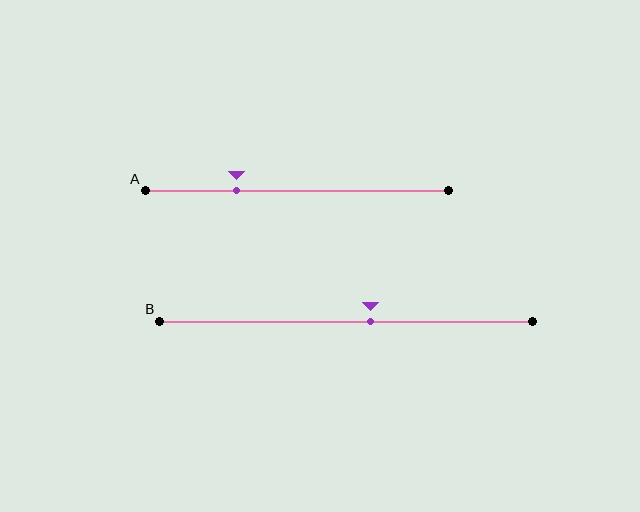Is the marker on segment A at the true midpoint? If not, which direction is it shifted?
No, the marker on segment A is shifted to the left by about 20% of the segment length.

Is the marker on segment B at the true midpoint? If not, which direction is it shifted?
No, the marker on segment B is shifted to the right by about 6% of the segment length.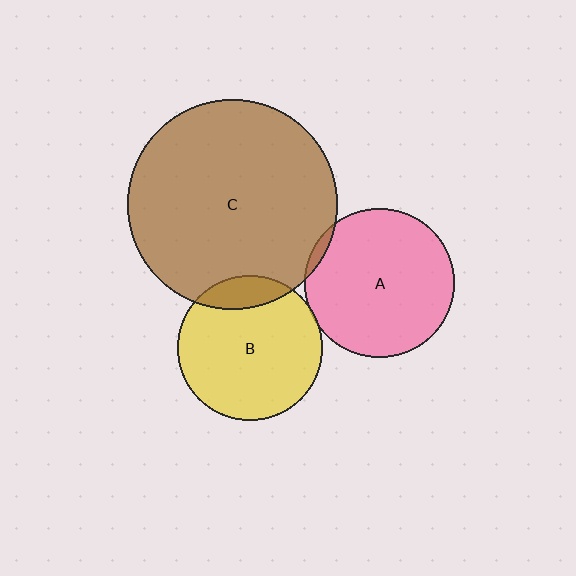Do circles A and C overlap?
Yes.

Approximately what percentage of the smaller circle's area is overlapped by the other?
Approximately 5%.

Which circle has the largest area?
Circle C (brown).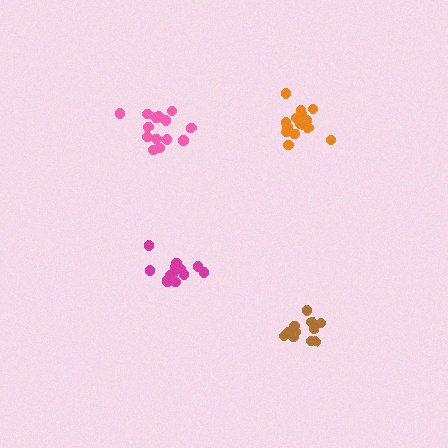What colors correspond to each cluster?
The clusters are colored: orange, magenta, brown, pink.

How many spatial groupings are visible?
There are 4 spatial groupings.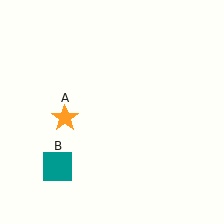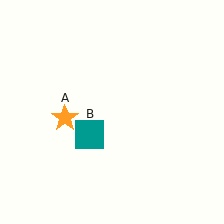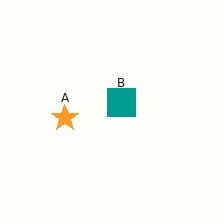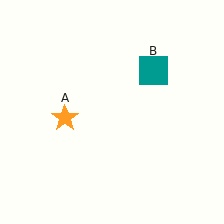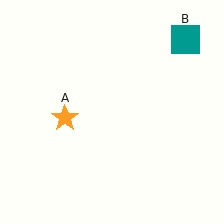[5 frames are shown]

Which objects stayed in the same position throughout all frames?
Orange star (object A) remained stationary.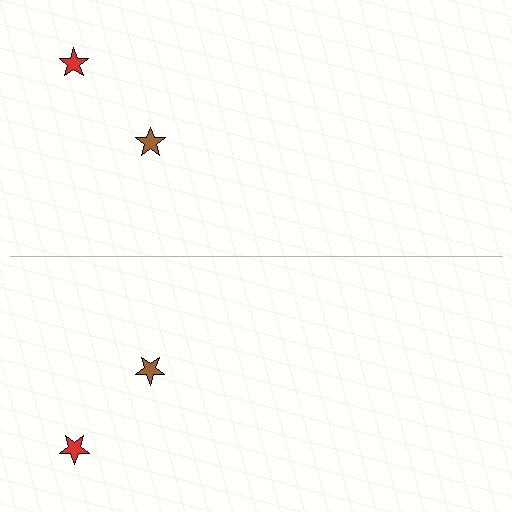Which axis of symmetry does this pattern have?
The pattern has a horizontal axis of symmetry running through the center of the image.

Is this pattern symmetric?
Yes, this pattern has bilateral (reflection) symmetry.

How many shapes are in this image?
There are 4 shapes in this image.